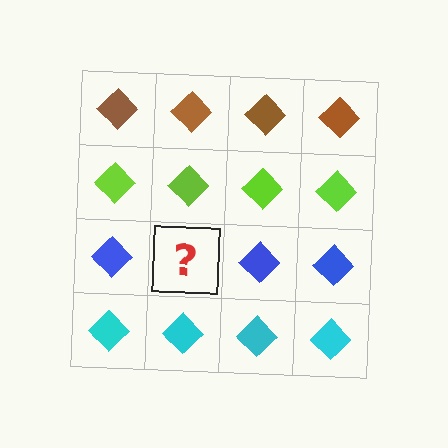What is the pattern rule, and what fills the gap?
The rule is that each row has a consistent color. The gap should be filled with a blue diamond.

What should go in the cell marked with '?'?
The missing cell should contain a blue diamond.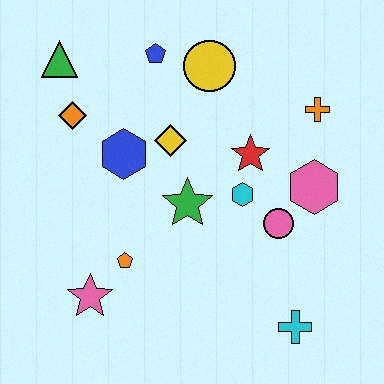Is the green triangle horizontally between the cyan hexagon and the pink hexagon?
No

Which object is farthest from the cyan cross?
The green triangle is farthest from the cyan cross.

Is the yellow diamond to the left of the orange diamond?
No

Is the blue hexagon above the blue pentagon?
No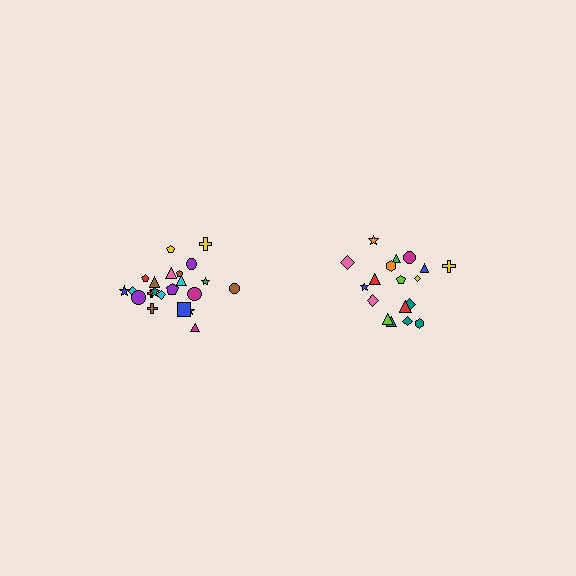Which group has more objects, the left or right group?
The left group.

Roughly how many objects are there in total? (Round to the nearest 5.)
Roughly 40 objects in total.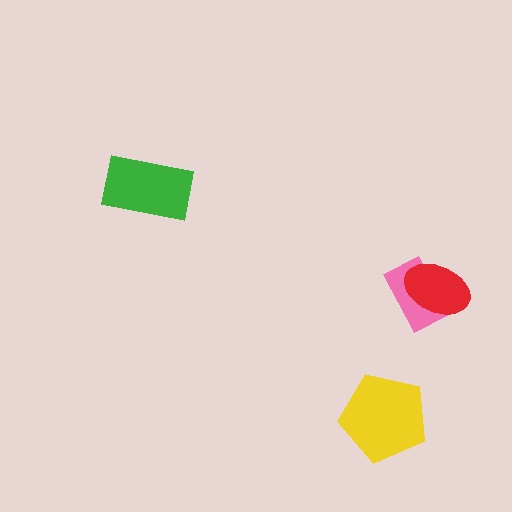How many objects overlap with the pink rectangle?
1 object overlaps with the pink rectangle.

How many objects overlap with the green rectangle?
0 objects overlap with the green rectangle.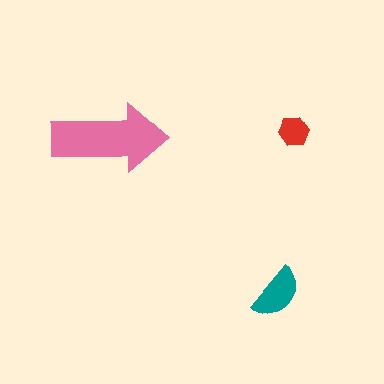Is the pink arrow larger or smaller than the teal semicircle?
Larger.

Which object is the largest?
The pink arrow.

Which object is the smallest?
The red hexagon.